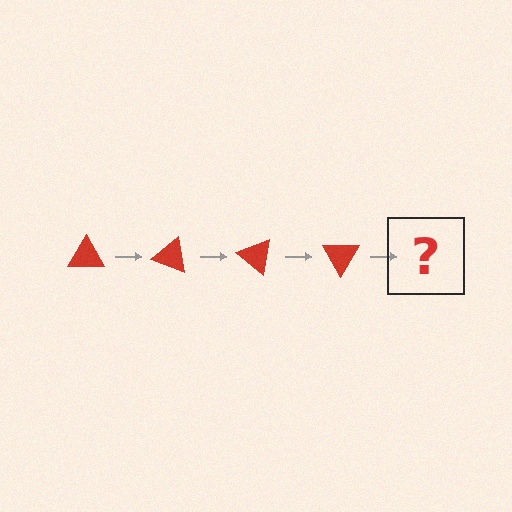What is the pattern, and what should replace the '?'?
The pattern is that the triangle rotates 20 degrees each step. The '?' should be a red triangle rotated 80 degrees.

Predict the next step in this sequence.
The next step is a red triangle rotated 80 degrees.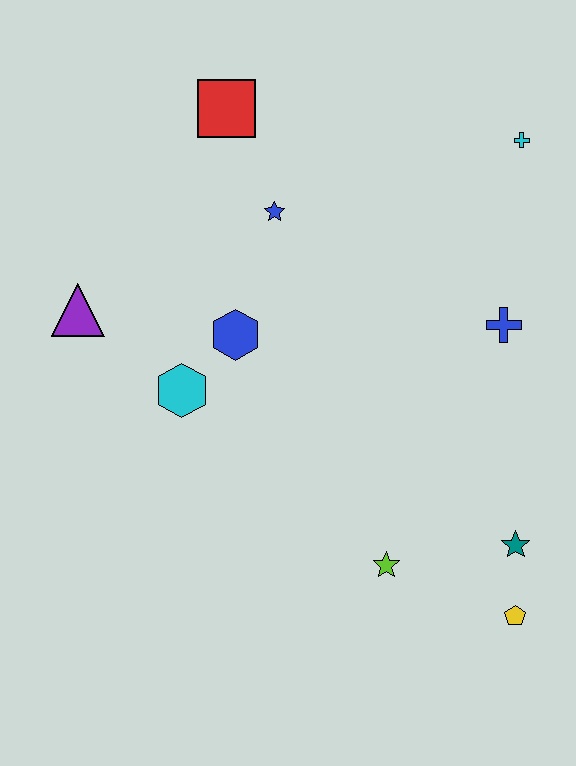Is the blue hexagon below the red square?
Yes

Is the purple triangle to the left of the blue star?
Yes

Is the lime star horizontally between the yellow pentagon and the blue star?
Yes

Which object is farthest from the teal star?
The red square is farthest from the teal star.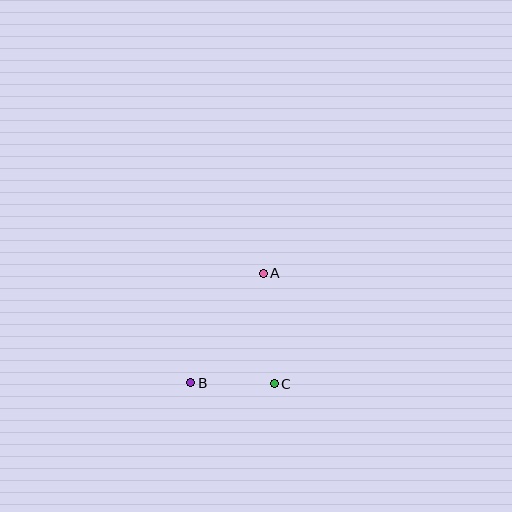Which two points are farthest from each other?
Points A and B are farthest from each other.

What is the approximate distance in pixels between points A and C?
The distance between A and C is approximately 111 pixels.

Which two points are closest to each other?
Points B and C are closest to each other.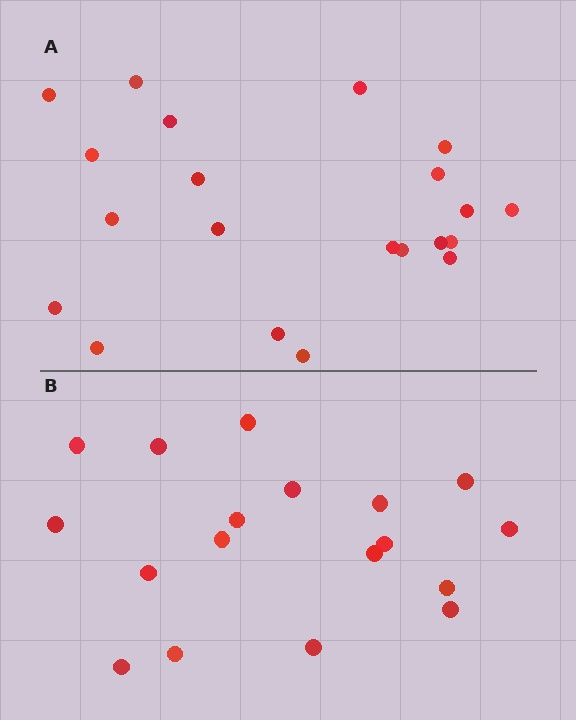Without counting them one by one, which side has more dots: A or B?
Region A (the top region) has more dots.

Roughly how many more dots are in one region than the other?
Region A has just a few more — roughly 2 or 3 more dots than region B.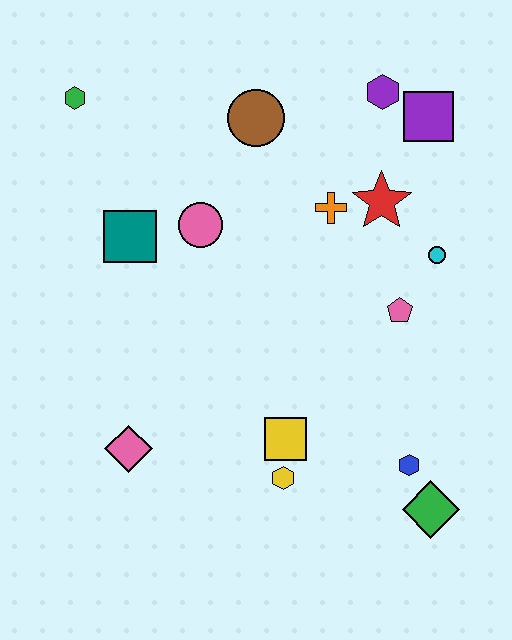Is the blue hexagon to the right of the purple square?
No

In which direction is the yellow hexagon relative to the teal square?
The yellow hexagon is below the teal square.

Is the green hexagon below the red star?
No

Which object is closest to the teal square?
The pink circle is closest to the teal square.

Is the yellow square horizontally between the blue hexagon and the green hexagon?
Yes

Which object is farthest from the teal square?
The green diamond is farthest from the teal square.